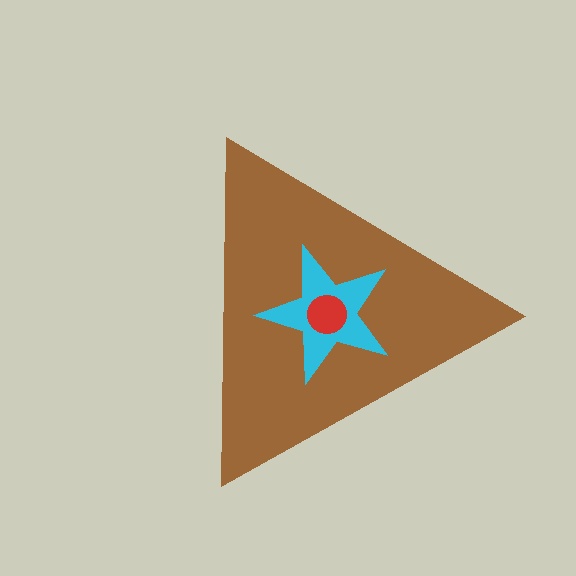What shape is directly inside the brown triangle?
The cyan star.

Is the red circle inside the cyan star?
Yes.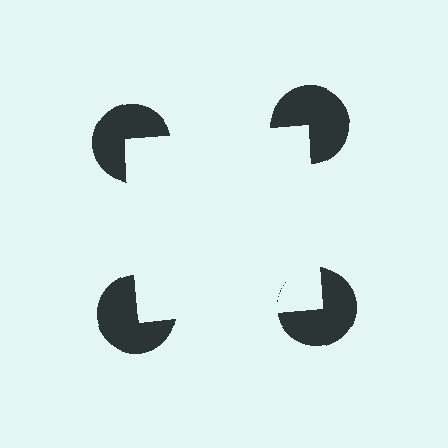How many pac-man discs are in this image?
There are 4 — one at each vertex of the illusory square.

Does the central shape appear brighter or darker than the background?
It typically appears slightly brighter than the background, even though no actual brightness change is drawn.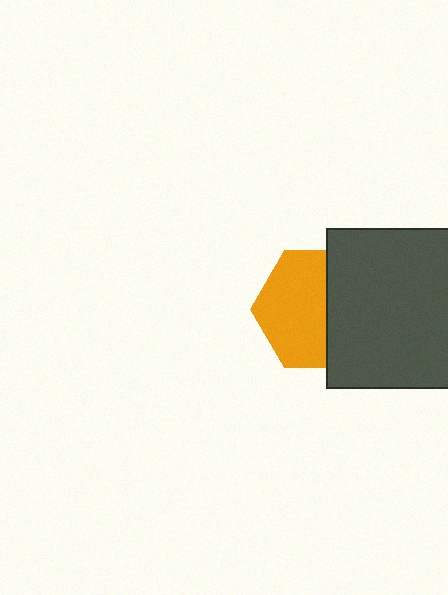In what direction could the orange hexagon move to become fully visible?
The orange hexagon could move left. That would shift it out from behind the dark gray square entirely.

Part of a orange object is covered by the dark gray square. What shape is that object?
It is a hexagon.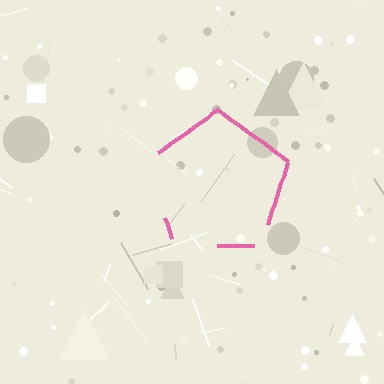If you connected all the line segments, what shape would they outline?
They would outline a pentagon.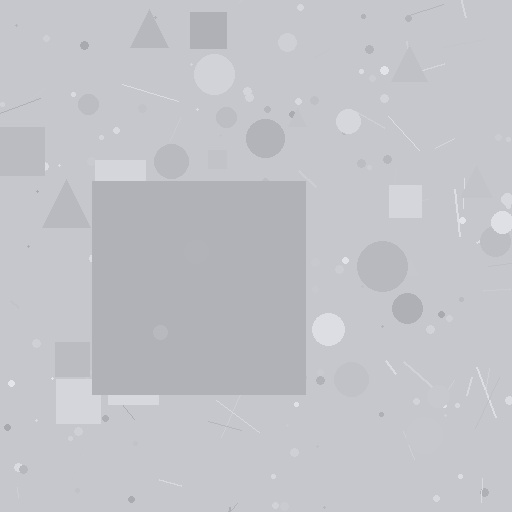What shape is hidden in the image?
A square is hidden in the image.